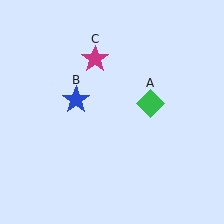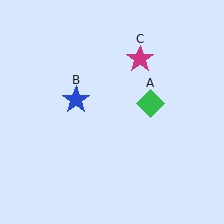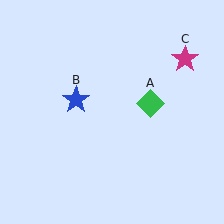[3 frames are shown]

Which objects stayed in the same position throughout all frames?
Green diamond (object A) and blue star (object B) remained stationary.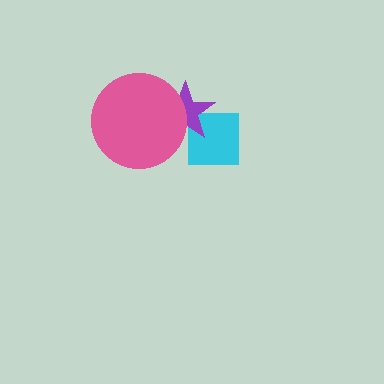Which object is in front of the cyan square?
The purple star is in front of the cyan square.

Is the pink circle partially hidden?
No, no other shape covers it.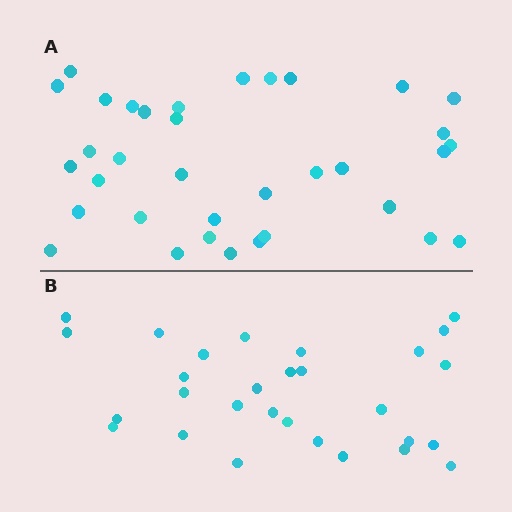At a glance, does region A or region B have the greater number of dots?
Region A (the top region) has more dots.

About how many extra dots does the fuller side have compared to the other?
Region A has about 6 more dots than region B.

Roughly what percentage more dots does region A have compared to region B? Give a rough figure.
About 20% more.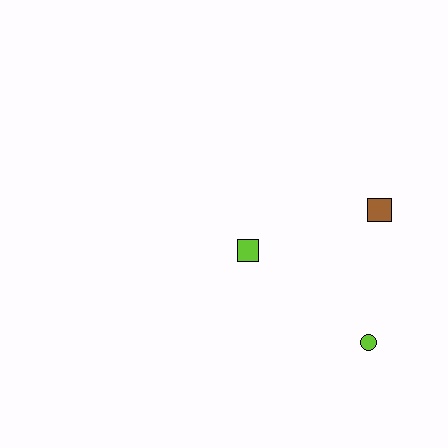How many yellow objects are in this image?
There are no yellow objects.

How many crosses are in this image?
There are no crosses.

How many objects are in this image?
There are 3 objects.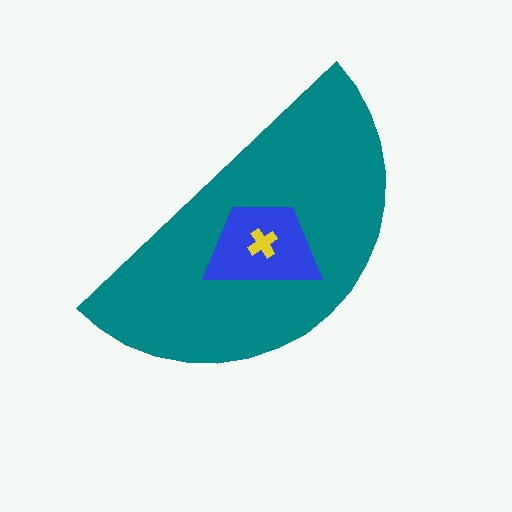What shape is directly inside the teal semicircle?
The blue trapezoid.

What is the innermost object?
The yellow cross.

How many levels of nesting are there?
3.